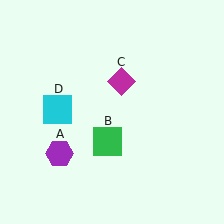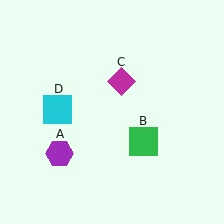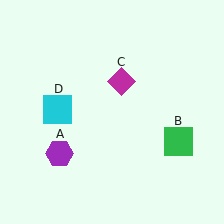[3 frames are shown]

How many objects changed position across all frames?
1 object changed position: green square (object B).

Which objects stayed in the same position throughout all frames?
Purple hexagon (object A) and magenta diamond (object C) and cyan square (object D) remained stationary.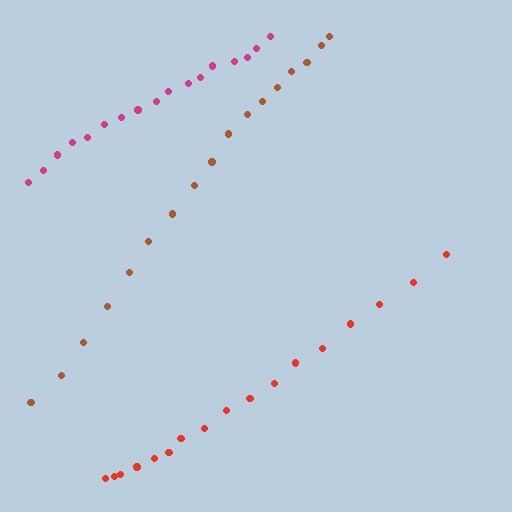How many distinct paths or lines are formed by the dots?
There are 3 distinct paths.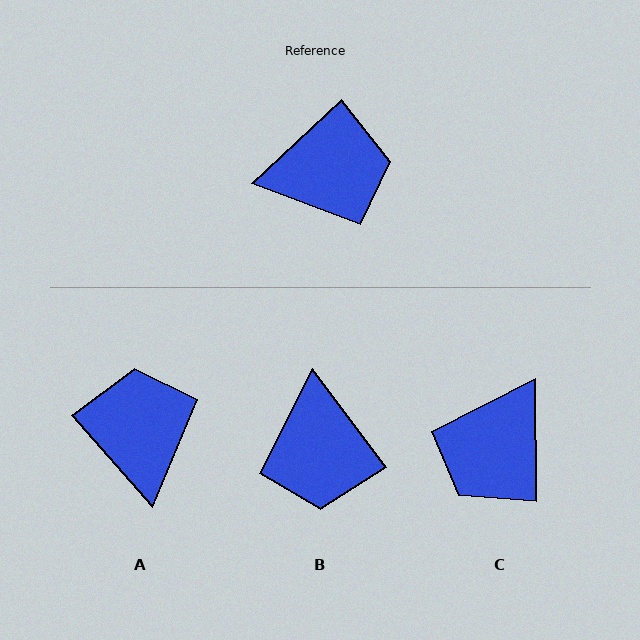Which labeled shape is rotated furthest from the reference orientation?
C, about 132 degrees away.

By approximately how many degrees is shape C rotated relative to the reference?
Approximately 132 degrees clockwise.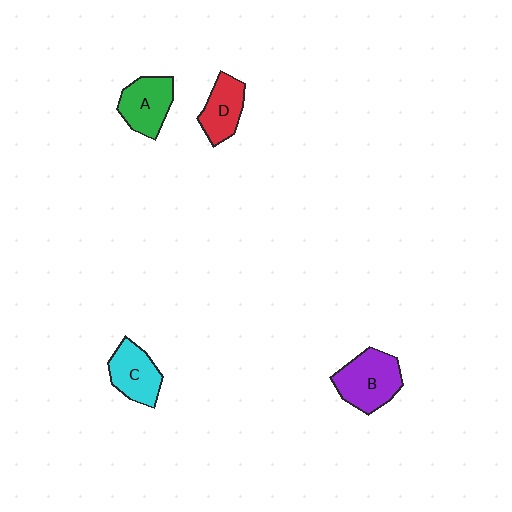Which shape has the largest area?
Shape B (purple).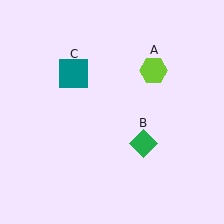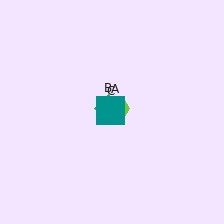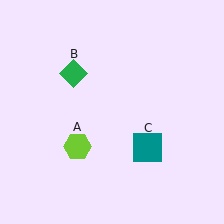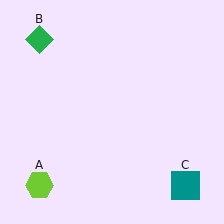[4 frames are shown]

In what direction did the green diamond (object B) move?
The green diamond (object B) moved up and to the left.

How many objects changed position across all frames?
3 objects changed position: lime hexagon (object A), green diamond (object B), teal square (object C).